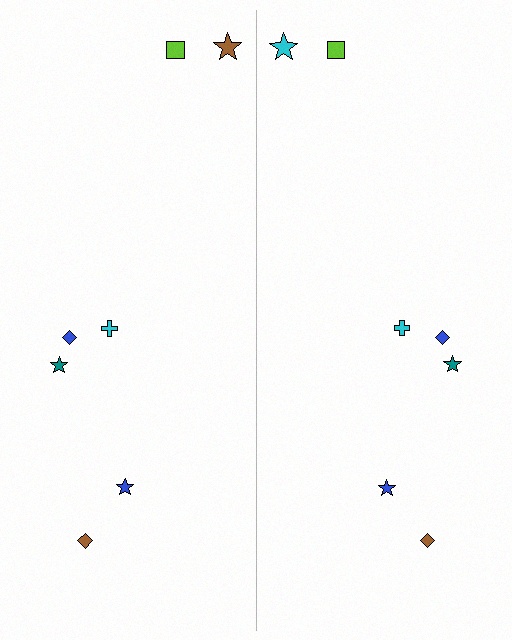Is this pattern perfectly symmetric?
No, the pattern is not perfectly symmetric. The cyan star on the right side breaks the symmetry — its mirror counterpart is brown.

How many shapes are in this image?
There are 14 shapes in this image.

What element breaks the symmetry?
The cyan star on the right side breaks the symmetry — its mirror counterpart is brown.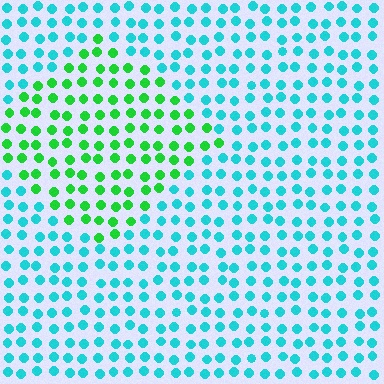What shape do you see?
I see a diamond.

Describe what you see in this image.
The image is filled with small cyan elements in a uniform arrangement. A diamond-shaped region is visible where the elements are tinted to a slightly different hue, forming a subtle color boundary.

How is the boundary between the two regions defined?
The boundary is defined purely by a slight shift in hue (about 53 degrees). Spacing, size, and orientation are identical on both sides.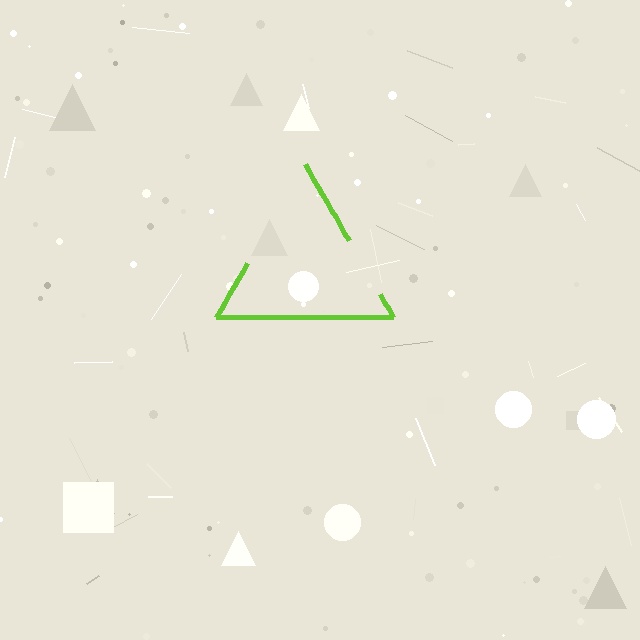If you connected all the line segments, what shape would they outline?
They would outline a triangle.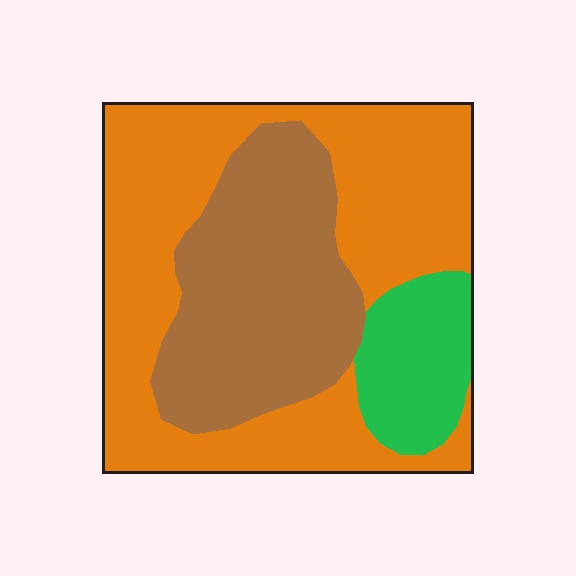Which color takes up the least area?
Green, at roughly 15%.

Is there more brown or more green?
Brown.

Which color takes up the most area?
Orange, at roughly 55%.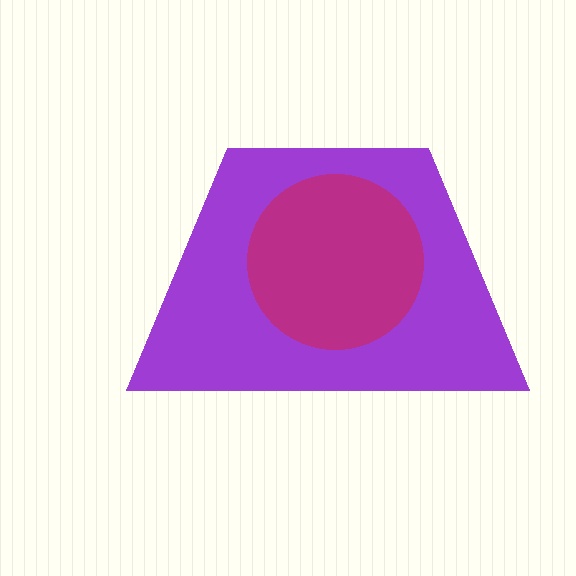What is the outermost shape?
The purple trapezoid.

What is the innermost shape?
The magenta circle.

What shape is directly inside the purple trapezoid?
The magenta circle.